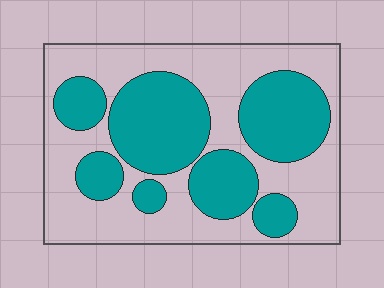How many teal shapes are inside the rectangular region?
7.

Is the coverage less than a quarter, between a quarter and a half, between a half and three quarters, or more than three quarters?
Between a quarter and a half.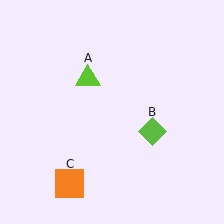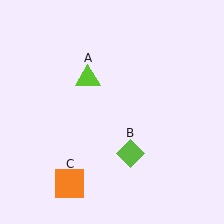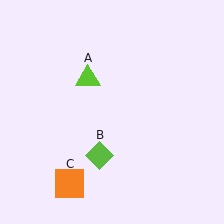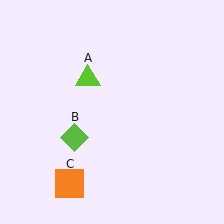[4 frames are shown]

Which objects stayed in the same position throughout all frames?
Lime triangle (object A) and orange square (object C) remained stationary.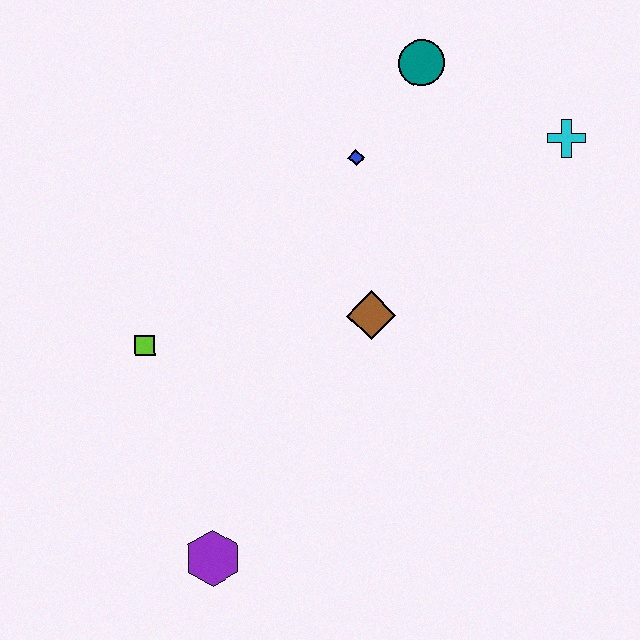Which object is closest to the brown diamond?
The blue diamond is closest to the brown diamond.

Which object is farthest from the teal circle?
The purple hexagon is farthest from the teal circle.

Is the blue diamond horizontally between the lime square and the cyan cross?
Yes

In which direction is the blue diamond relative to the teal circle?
The blue diamond is below the teal circle.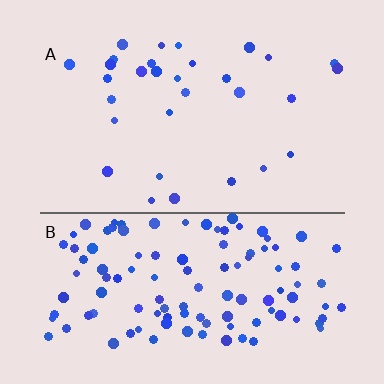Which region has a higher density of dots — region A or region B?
B (the bottom).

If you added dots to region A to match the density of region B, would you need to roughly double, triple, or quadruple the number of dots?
Approximately quadruple.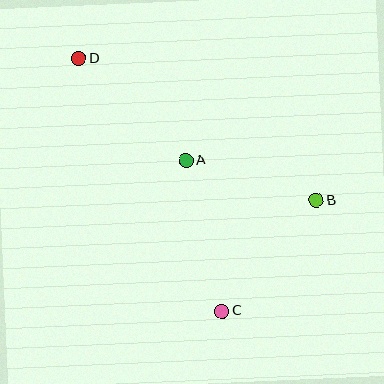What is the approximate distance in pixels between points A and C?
The distance between A and C is approximately 155 pixels.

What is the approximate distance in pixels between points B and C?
The distance between B and C is approximately 145 pixels.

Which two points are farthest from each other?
Points C and D are farthest from each other.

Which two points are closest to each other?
Points A and B are closest to each other.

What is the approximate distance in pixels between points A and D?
The distance between A and D is approximately 148 pixels.